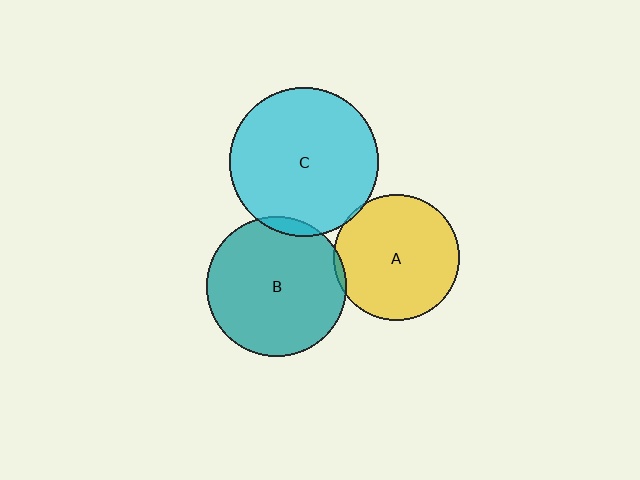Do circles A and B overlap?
Yes.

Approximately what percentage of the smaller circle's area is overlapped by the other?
Approximately 5%.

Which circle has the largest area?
Circle C (cyan).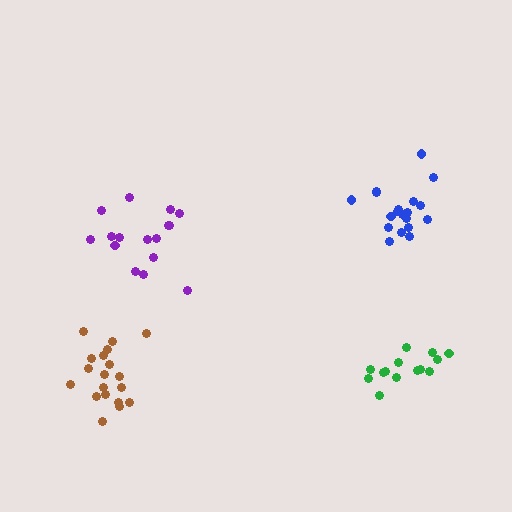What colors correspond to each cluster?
The clusters are colored: blue, purple, brown, green.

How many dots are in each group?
Group 1: 19 dots, Group 2: 16 dots, Group 3: 19 dots, Group 4: 14 dots (68 total).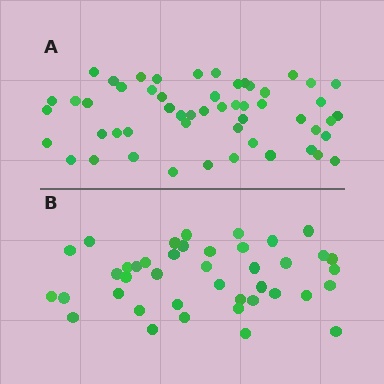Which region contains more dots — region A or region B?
Region A (the top region) has more dots.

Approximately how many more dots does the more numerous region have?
Region A has roughly 12 or so more dots than region B.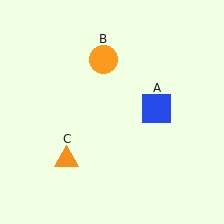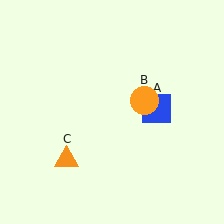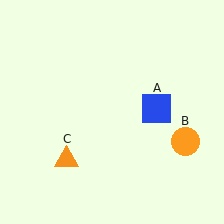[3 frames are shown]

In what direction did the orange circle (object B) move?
The orange circle (object B) moved down and to the right.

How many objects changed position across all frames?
1 object changed position: orange circle (object B).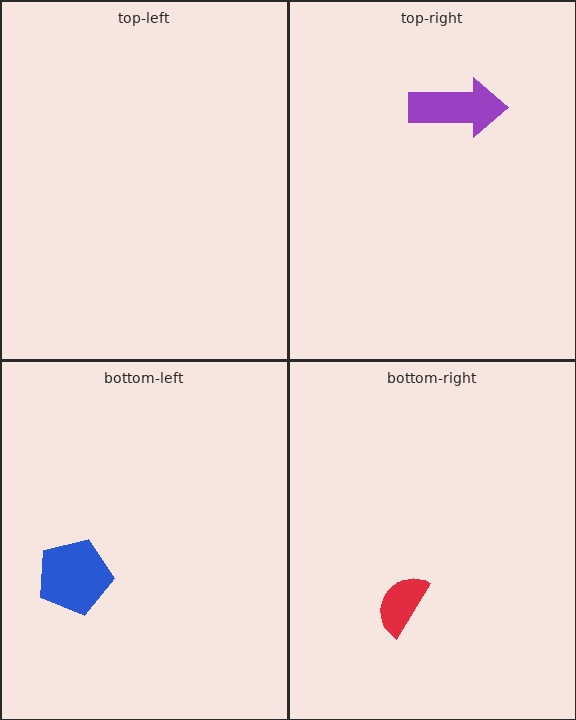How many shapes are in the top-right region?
1.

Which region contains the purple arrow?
The top-right region.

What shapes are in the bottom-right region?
The red semicircle.